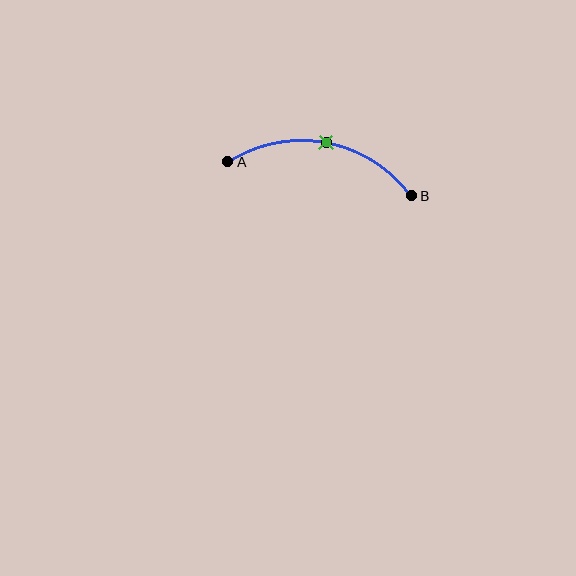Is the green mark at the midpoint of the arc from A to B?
Yes. The green mark lies on the arc at equal arc-length from both A and B — it is the arc midpoint.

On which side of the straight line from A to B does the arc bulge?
The arc bulges above the straight line connecting A and B.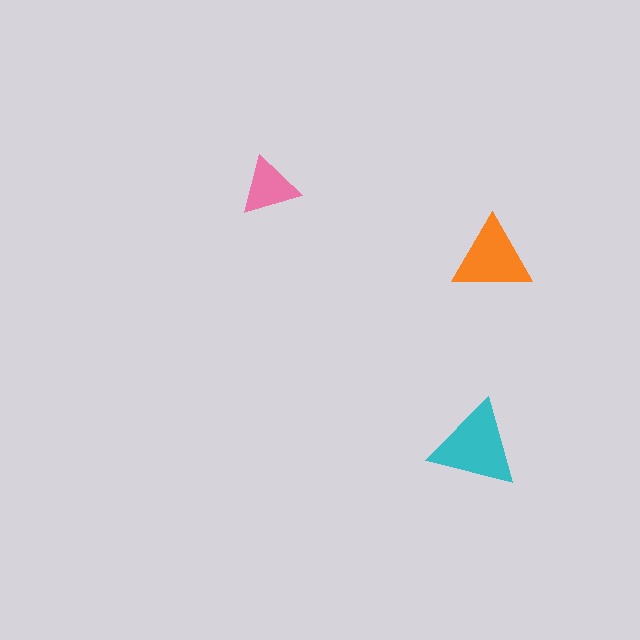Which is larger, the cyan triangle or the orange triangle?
The cyan one.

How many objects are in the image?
There are 3 objects in the image.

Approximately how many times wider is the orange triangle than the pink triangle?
About 1.5 times wider.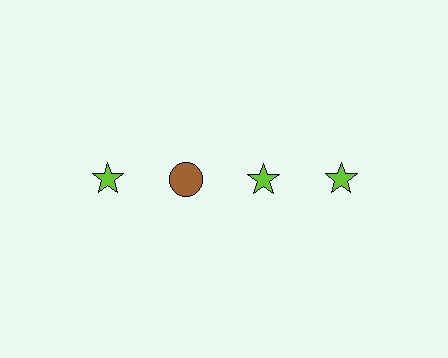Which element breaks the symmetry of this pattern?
The brown circle in the top row, second from left column breaks the symmetry. All other shapes are lime stars.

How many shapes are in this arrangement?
There are 4 shapes arranged in a grid pattern.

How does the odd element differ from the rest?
It differs in both color (brown instead of lime) and shape (circle instead of star).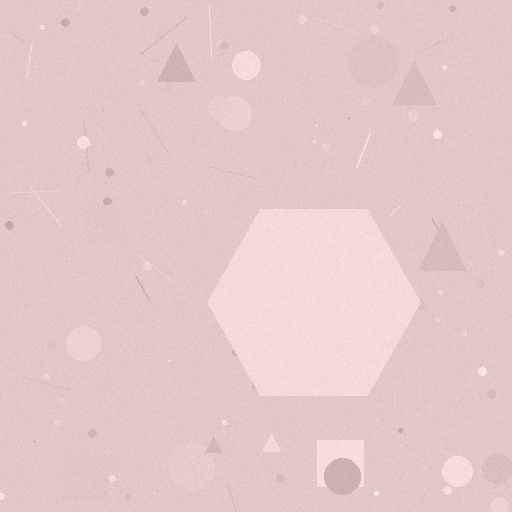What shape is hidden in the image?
A hexagon is hidden in the image.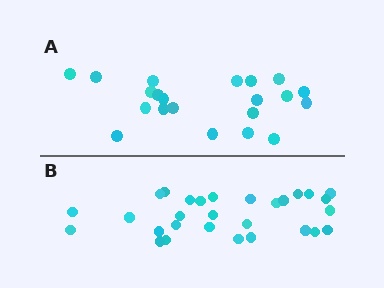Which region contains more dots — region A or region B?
Region B (the bottom region) has more dots.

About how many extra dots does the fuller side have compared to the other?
Region B has roughly 8 or so more dots than region A.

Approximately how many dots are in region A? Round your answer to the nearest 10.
About 20 dots. (The exact count is 21, which rounds to 20.)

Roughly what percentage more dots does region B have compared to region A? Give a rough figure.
About 40% more.